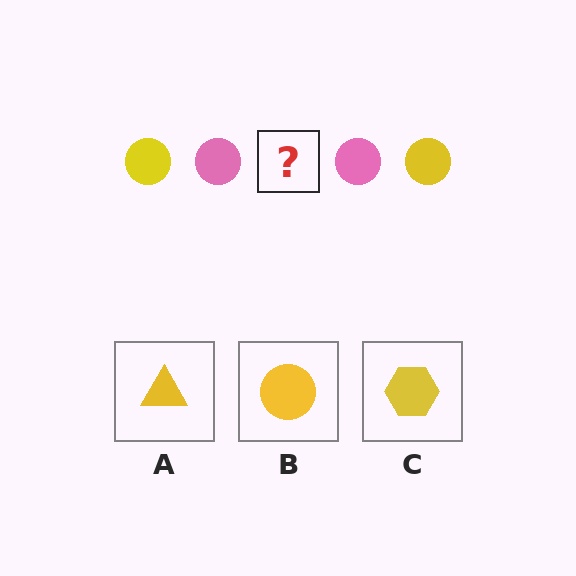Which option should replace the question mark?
Option B.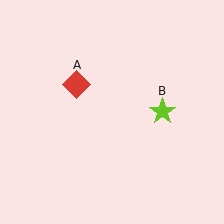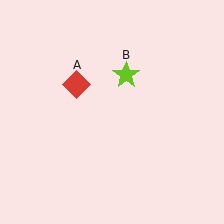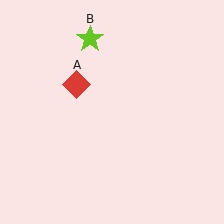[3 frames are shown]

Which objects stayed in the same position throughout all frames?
Red diamond (object A) remained stationary.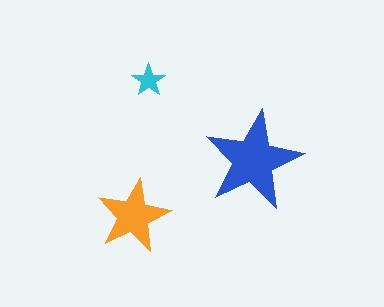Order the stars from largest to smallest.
the blue one, the orange one, the cyan one.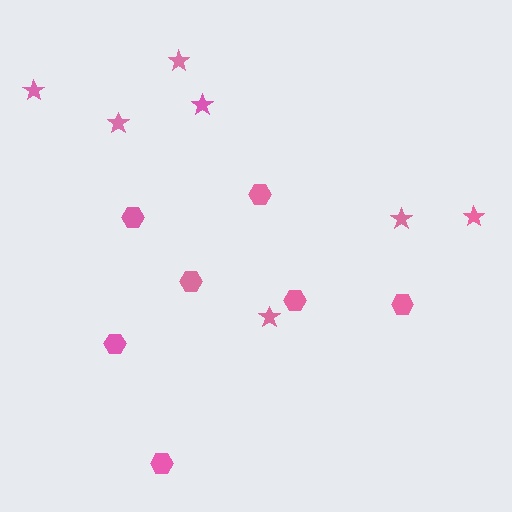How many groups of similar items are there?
There are 2 groups: one group of hexagons (7) and one group of stars (7).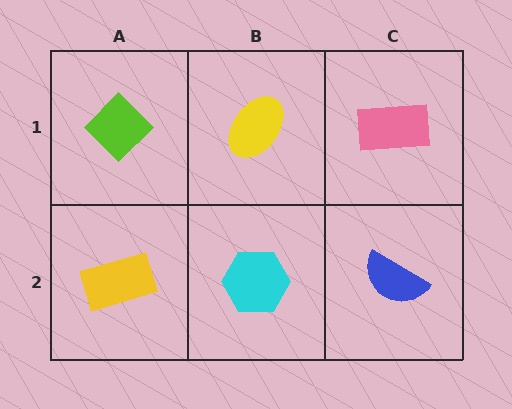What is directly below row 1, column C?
A blue semicircle.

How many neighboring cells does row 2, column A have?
2.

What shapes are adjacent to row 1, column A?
A yellow rectangle (row 2, column A), a yellow ellipse (row 1, column B).